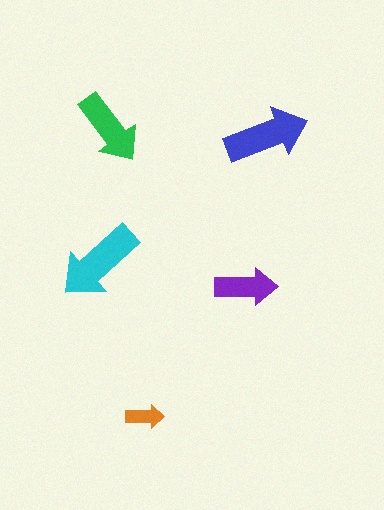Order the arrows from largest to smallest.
the cyan one, the blue one, the green one, the purple one, the orange one.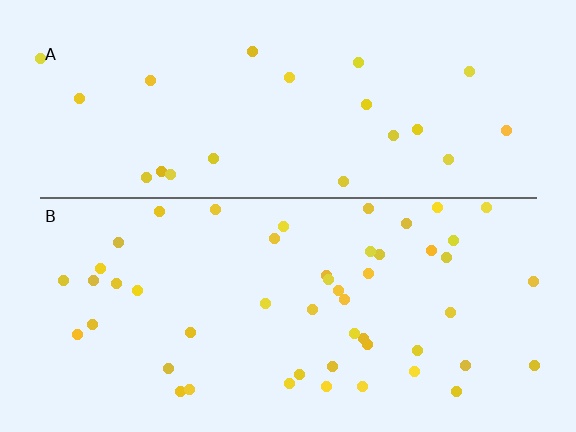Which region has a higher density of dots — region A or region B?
B (the bottom).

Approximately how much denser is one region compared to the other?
Approximately 2.2× — region B over region A.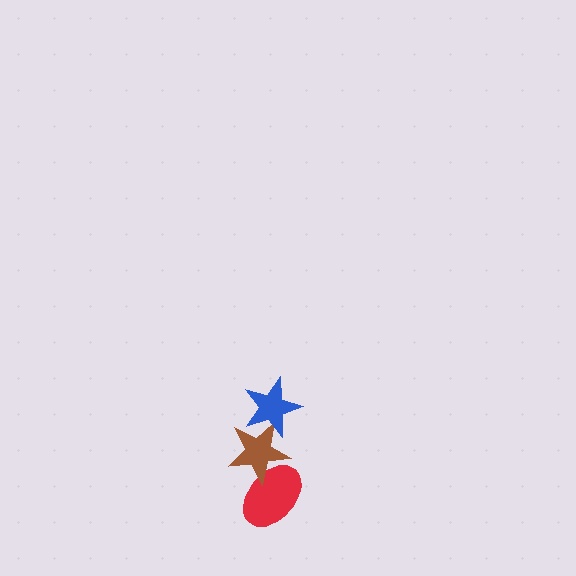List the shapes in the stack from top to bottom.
From top to bottom: the blue star, the brown star, the red ellipse.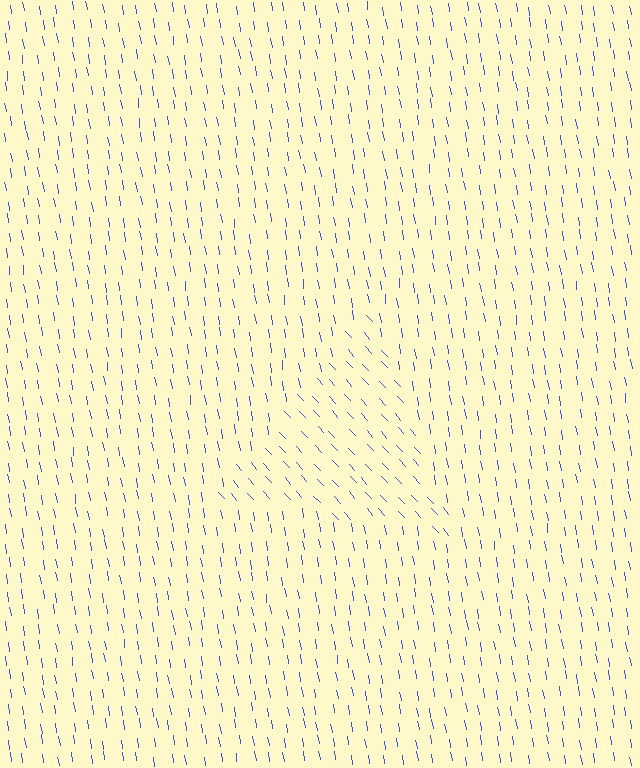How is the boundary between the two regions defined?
The boundary is defined purely by a change in line orientation (approximately 34 degrees difference). All lines are the same color and thickness.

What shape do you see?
I see a triangle.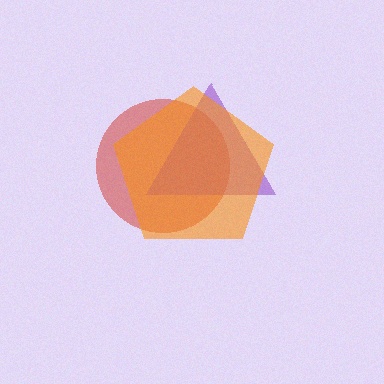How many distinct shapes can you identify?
There are 3 distinct shapes: a red circle, a purple triangle, an orange pentagon.